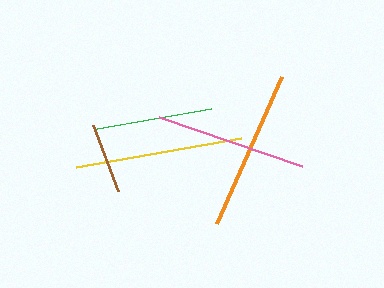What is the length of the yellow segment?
The yellow segment is approximately 167 pixels long.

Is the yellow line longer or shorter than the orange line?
The yellow line is longer than the orange line.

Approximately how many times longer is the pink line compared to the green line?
The pink line is approximately 1.3 times the length of the green line.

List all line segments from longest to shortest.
From longest to shortest: yellow, orange, pink, green, brown.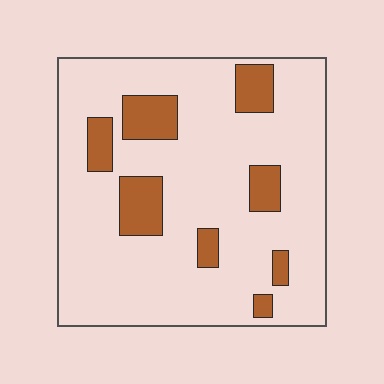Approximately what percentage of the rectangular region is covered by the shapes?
Approximately 15%.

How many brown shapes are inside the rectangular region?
8.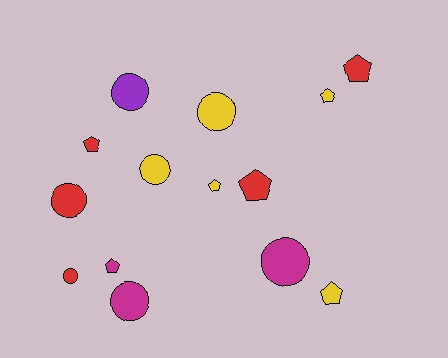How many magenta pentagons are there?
There is 1 magenta pentagon.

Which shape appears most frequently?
Pentagon, with 7 objects.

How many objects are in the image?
There are 14 objects.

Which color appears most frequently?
Yellow, with 5 objects.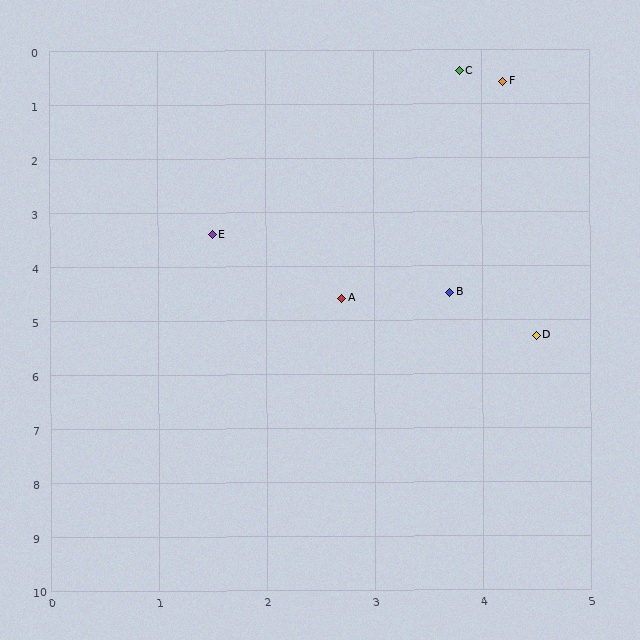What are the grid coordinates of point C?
Point C is at approximately (3.8, 0.4).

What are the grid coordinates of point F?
Point F is at approximately (4.2, 0.6).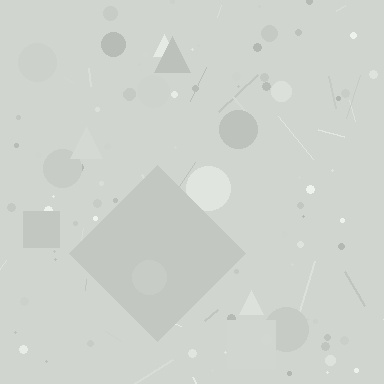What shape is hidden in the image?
A diamond is hidden in the image.